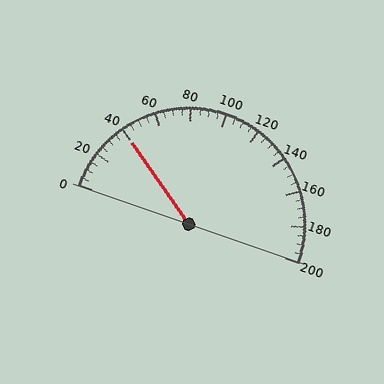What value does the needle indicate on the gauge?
The needle indicates approximately 40.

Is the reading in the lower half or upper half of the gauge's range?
The reading is in the lower half of the range (0 to 200).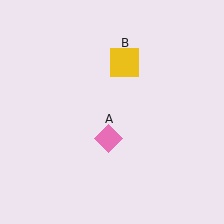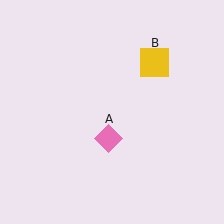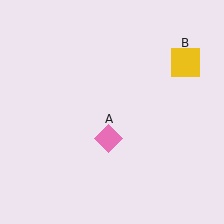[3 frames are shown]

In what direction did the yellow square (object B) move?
The yellow square (object B) moved right.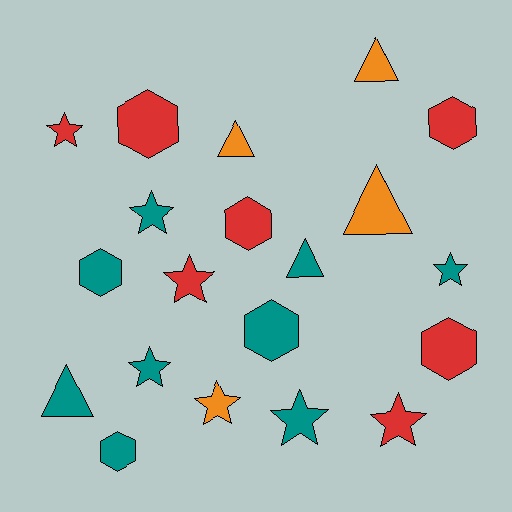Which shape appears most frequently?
Star, with 8 objects.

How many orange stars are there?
There is 1 orange star.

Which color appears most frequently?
Teal, with 9 objects.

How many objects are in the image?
There are 20 objects.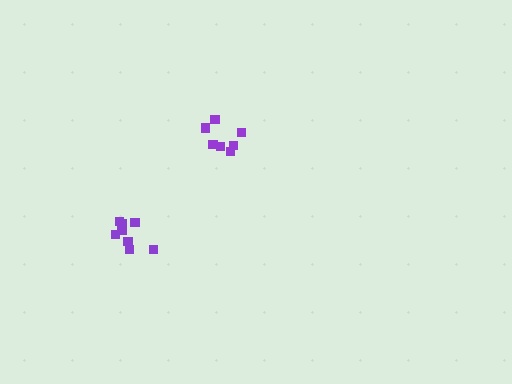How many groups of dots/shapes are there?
There are 2 groups.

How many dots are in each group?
Group 1: 8 dots, Group 2: 7 dots (15 total).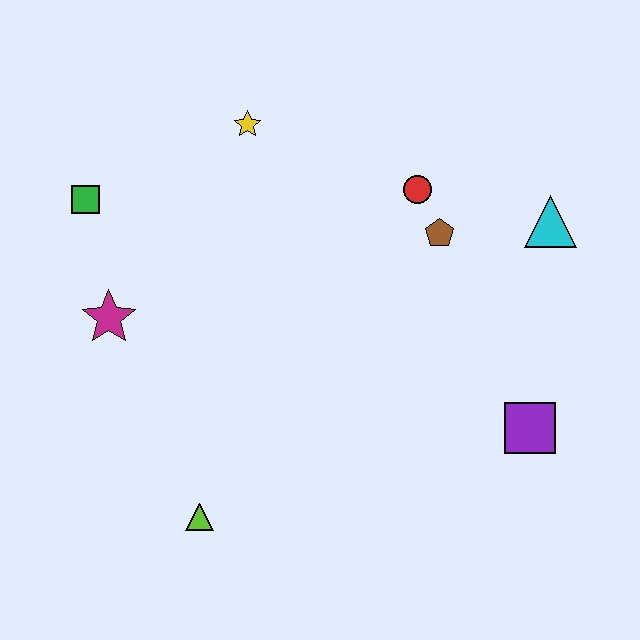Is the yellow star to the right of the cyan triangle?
No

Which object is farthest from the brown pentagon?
The lime triangle is farthest from the brown pentagon.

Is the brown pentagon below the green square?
Yes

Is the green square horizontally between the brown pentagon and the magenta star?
No